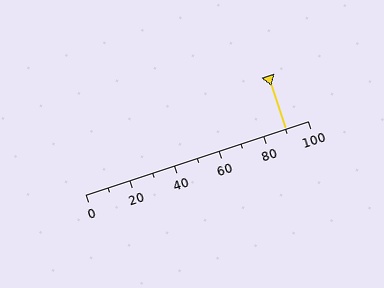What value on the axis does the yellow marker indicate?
The marker indicates approximately 90.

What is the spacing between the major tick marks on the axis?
The major ticks are spaced 20 apart.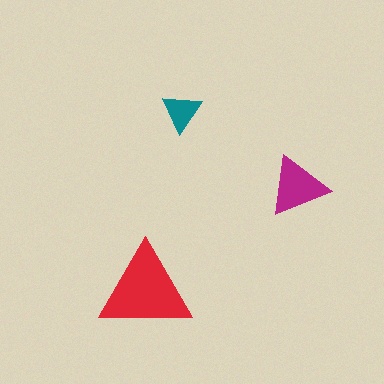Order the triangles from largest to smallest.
the red one, the magenta one, the teal one.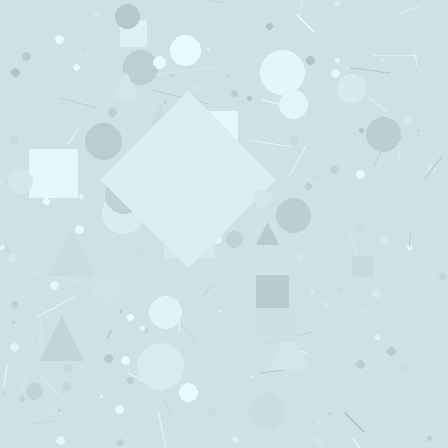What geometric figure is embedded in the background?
A diamond is embedded in the background.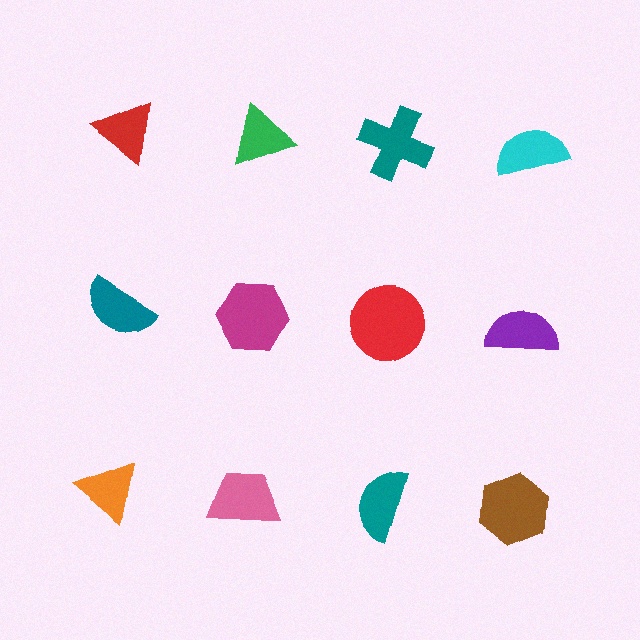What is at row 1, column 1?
A red triangle.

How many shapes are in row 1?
4 shapes.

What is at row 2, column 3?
A red circle.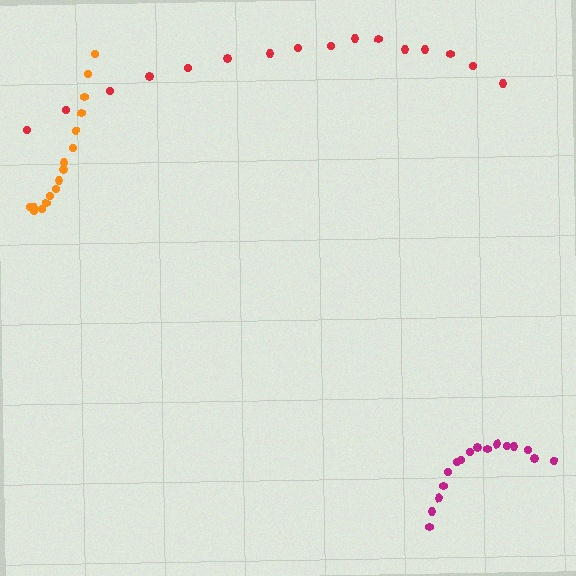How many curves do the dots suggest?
There are 3 distinct paths.